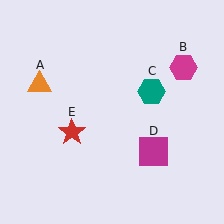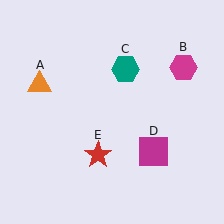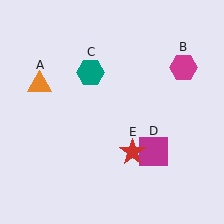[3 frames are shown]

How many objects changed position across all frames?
2 objects changed position: teal hexagon (object C), red star (object E).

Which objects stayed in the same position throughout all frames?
Orange triangle (object A) and magenta hexagon (object B) and magenta square (object D) remained stationary.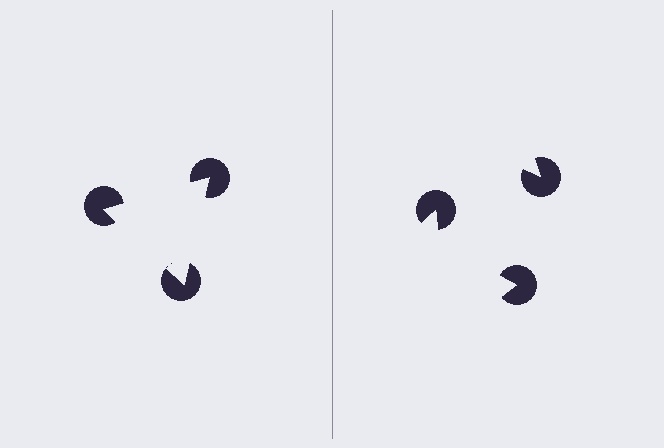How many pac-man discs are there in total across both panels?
6 — 3 on each side.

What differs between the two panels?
The pac-man discs are positioned identically on both sides; only the wedge orientations differ. On the left they align to a triangle; on the right they are misaligned.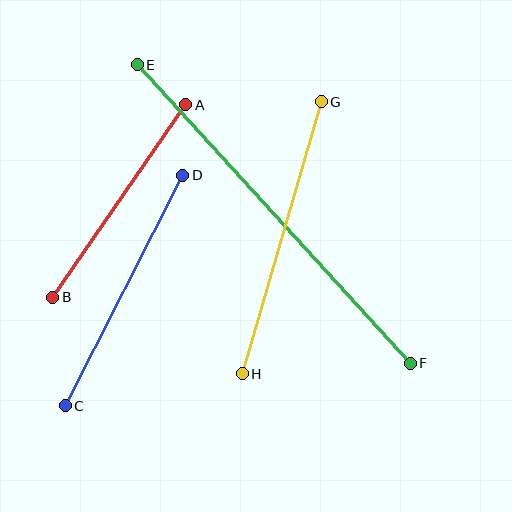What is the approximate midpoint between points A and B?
The midpoint is at approximately (119, 201) pixels.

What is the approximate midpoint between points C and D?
The midpoint is at approximately (124, 290) pixels.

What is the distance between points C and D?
The distance is approximately 259 pixels.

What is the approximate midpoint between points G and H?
The midpoint is at approximately (282, 238) pixels.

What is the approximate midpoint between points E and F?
The midpoint is at approximately (274, 214) pixels.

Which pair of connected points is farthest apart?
Points E and F are farthest apart.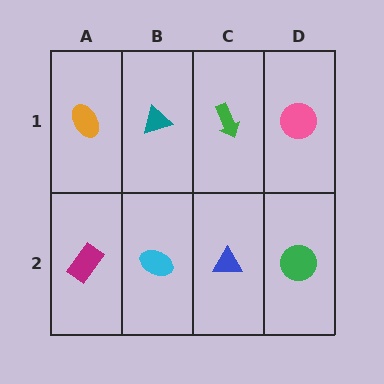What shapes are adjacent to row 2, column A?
An orange ellipse (row 1, column A), a cyan ellipse (row 2, column B).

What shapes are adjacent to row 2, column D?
A pink circle (row 1, column D), a blue triangle (row 2, column C).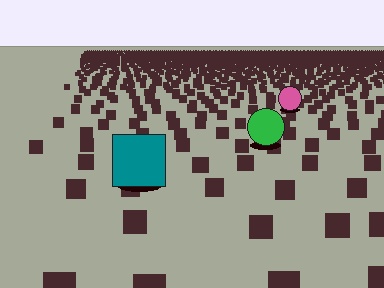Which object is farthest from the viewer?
The pink circle is farthest from the viewer. It appears smaller and the ground texture around it is denser.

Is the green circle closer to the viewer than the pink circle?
Yes. The green circle is closer — you can tell from the texture gradient: the ground texture is coarser near it.